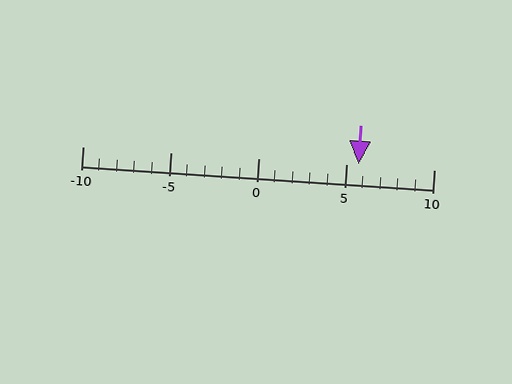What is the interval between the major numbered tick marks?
The major tick marks are spaced 5 units apart.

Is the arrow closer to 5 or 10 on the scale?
The arrow is closer to 5.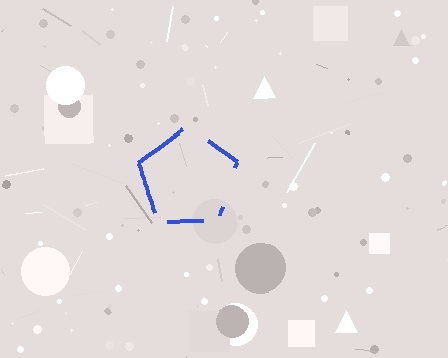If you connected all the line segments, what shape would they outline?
They would outline a pentagon.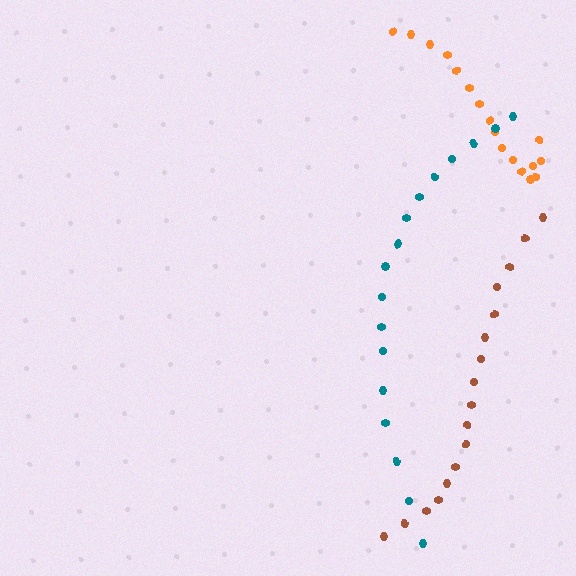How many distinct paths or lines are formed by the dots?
There are 3 distinct paths.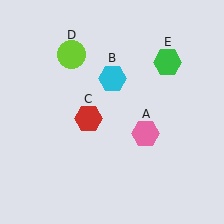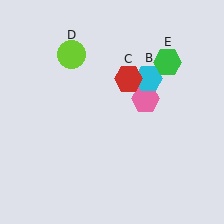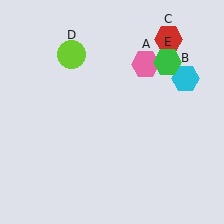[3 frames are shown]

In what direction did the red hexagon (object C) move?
The red hexagon (object C) moved up and to the right.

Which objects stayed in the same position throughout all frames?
Lime circle (object D) and green hexagon (object E) remained stationary.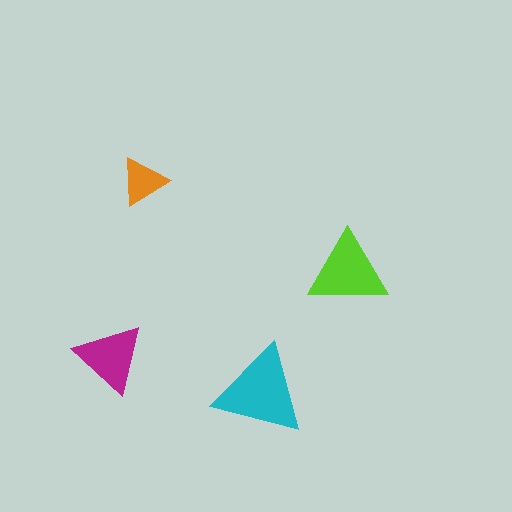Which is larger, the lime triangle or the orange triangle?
The lime one.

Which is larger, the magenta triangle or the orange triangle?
The magenta one.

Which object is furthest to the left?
The magenta triangle is leftmost.